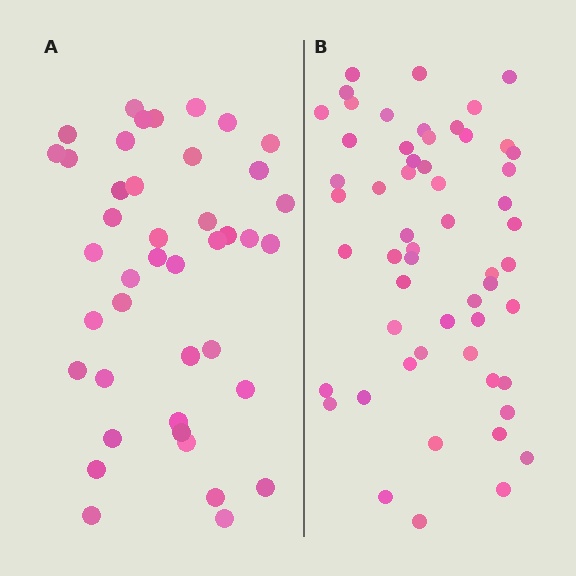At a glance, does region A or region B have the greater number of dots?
Region B (the right region) has more dots.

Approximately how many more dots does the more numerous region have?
Region B has approximately 15 more dots than region A.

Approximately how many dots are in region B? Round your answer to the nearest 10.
About 60 dots. (The exact count is 56, which rounds to 60.)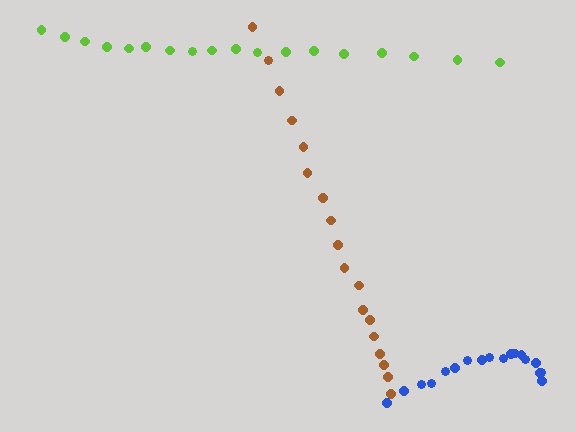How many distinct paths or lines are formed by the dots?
There are 3 distinct paths.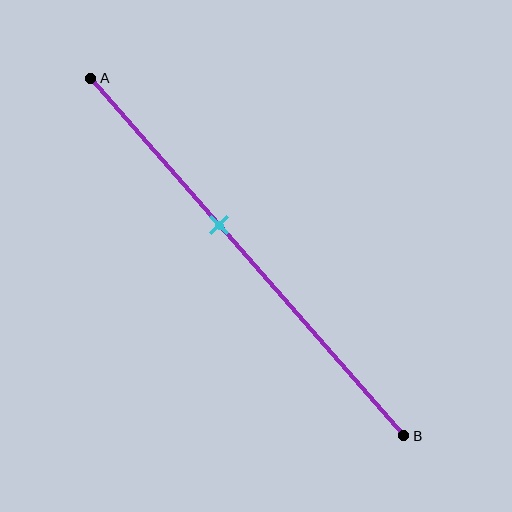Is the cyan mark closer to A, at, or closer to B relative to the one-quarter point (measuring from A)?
The cyan mark is closer to point B than the one-quarter point of segment AB.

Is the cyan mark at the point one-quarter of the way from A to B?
No, the mark is at about 40% from A, not at the 25% one-quarter point.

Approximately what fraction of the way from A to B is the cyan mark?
The cyan mark is approximately 40% of the way from A to B.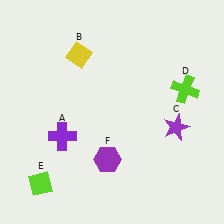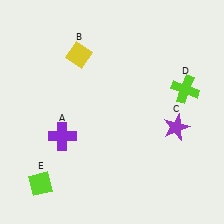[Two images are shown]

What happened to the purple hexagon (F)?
The purple hexagon (F) was removed in Image 2. It was in the bottom-left area of Image 1.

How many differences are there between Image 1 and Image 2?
There is 1 difference between the two images.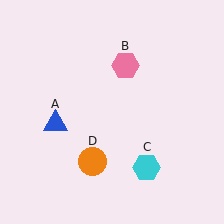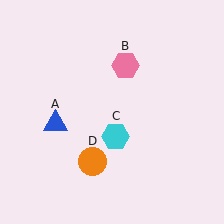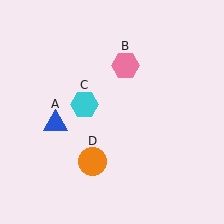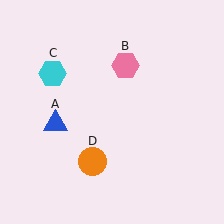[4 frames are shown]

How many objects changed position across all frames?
1 object changed position: cyan hexagon (object C).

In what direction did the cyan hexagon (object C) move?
The cyan hexagon (object C) moved up and to the left.